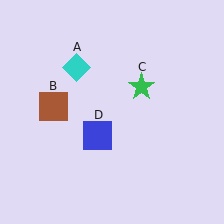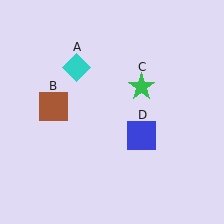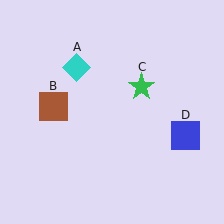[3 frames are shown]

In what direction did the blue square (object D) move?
The blue square (object D) moved right.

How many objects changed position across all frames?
1 object changed position: blue square (object D).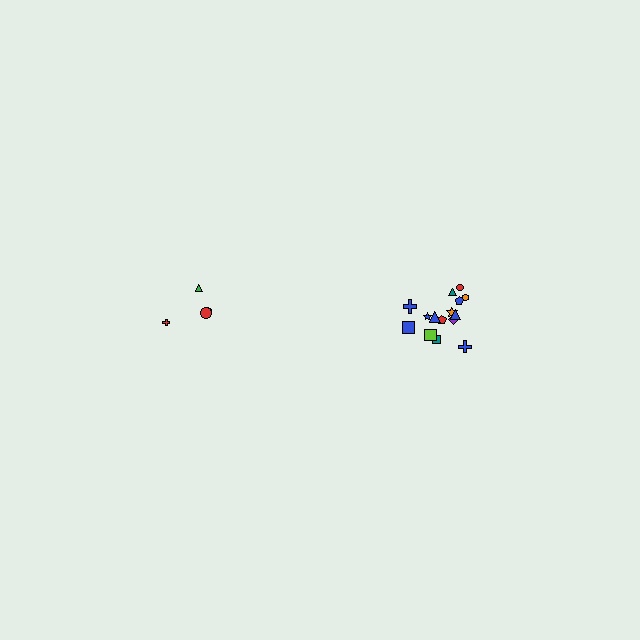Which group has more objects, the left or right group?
The right group.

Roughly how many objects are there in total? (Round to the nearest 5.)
Roughly 20 objects in total.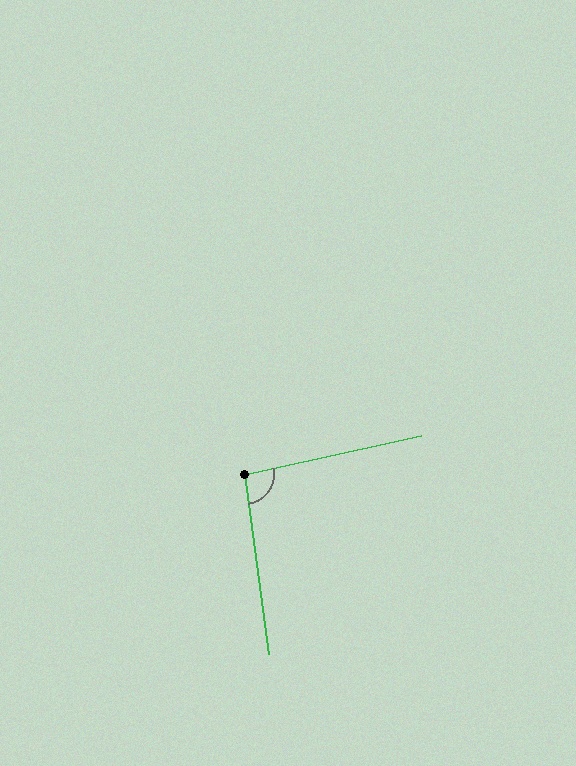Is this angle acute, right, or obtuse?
It is approximately a right angle.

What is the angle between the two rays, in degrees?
Approximately 95 degrees.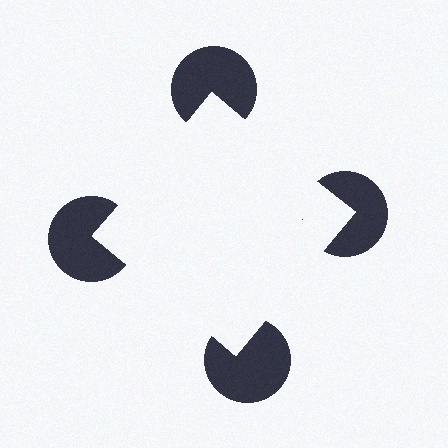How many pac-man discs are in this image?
There are 4 — one at each vertex of the illusory square.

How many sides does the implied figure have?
4 sides.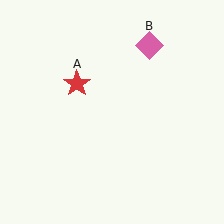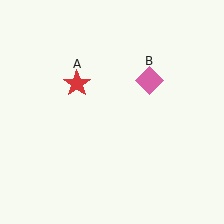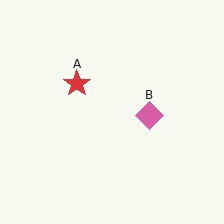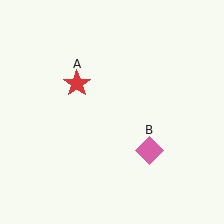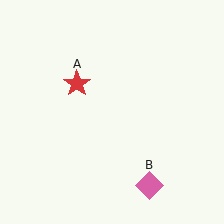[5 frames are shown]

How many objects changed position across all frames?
1 object changed position: pink diamond (object B).